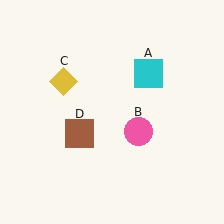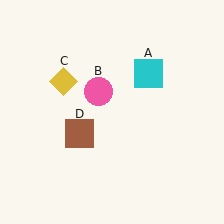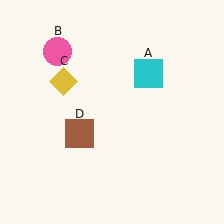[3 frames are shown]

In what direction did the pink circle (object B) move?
The pink circle (object B) moved up and to the left.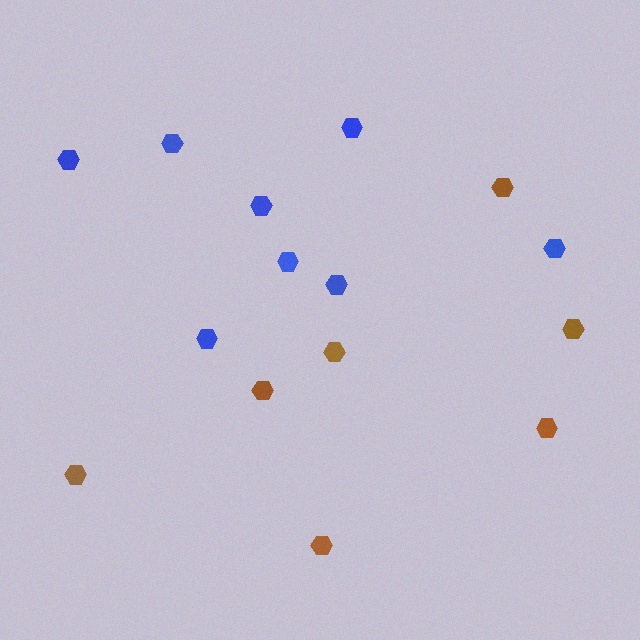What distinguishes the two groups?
There are 2 groups: one group of brown hexagons (7) and one group of blue hexagons (8).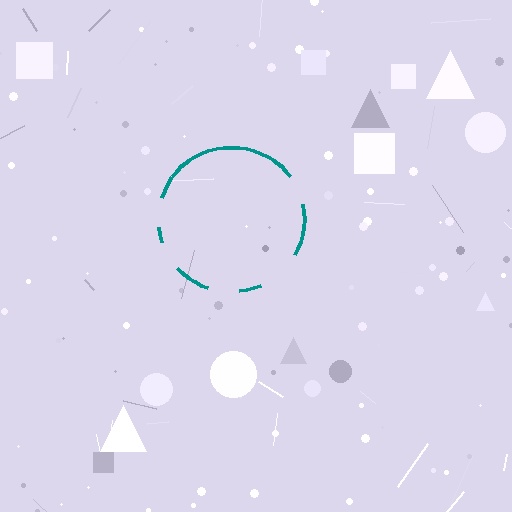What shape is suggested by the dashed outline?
The dashed outline suggests a circle.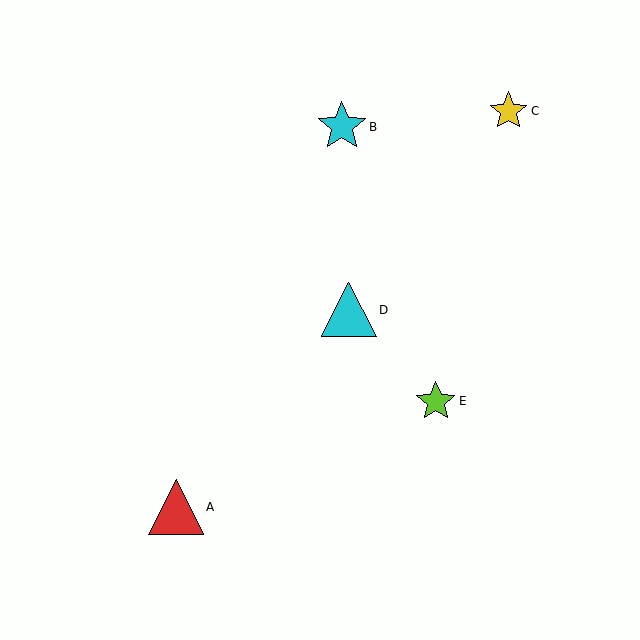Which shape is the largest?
The red triangle (labeled A) is the largest.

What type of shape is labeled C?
Shape C is a yellow star.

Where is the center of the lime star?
The center of the lime star is at (436, 401).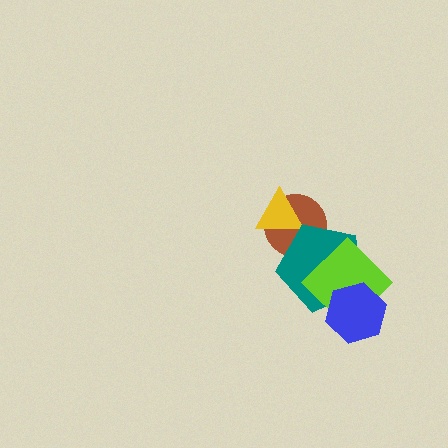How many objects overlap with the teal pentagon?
4 objects overlap with the teal pentagon.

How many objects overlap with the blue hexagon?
2 objects overlap with the blue hexagon.